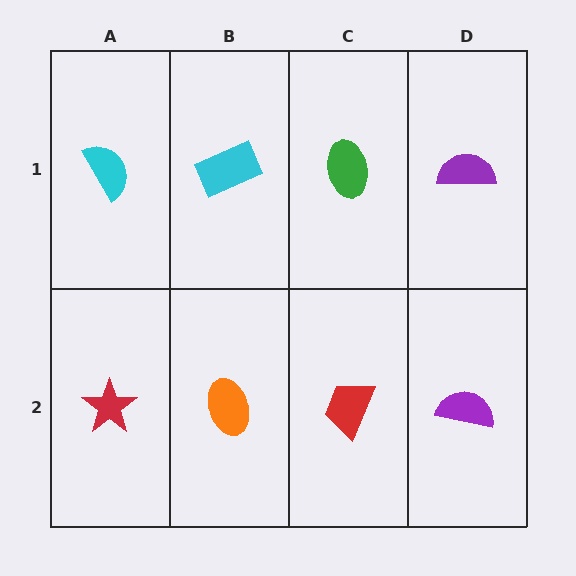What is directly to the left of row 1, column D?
A green ellipse.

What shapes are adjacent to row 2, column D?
A purple semicircle (row 1, column D), a red trapezoid (row 2, column C).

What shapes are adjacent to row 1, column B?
An orange ellipse (row 2, column B), a cyan semicircle (row 1, column A), a green ellipse (row 1, column C).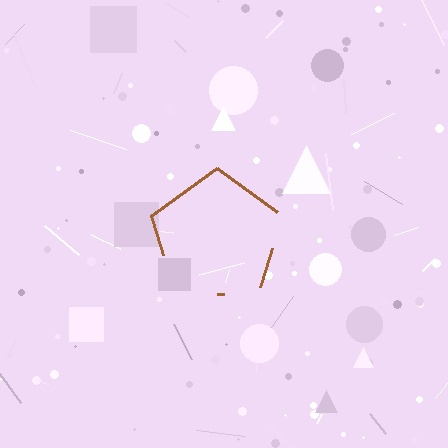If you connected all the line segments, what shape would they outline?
They would outline a pentagon.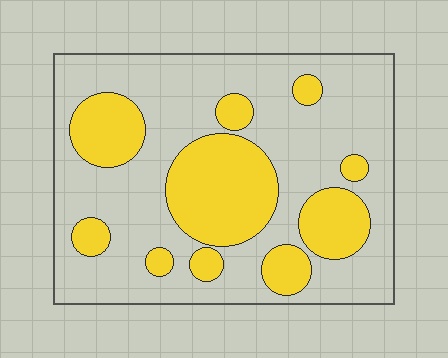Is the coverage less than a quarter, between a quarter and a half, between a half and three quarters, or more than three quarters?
Between a quarter and a half.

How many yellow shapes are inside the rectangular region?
10.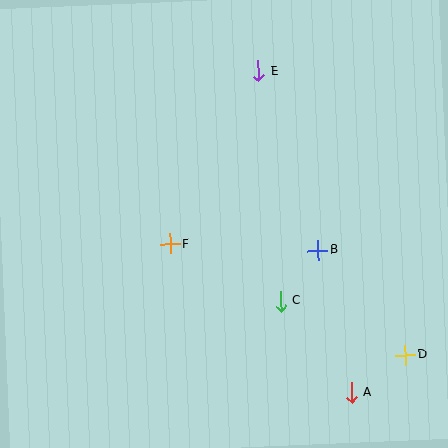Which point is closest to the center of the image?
Point F at (170, 244) is closest to the center.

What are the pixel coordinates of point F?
Point F is at (170, 244).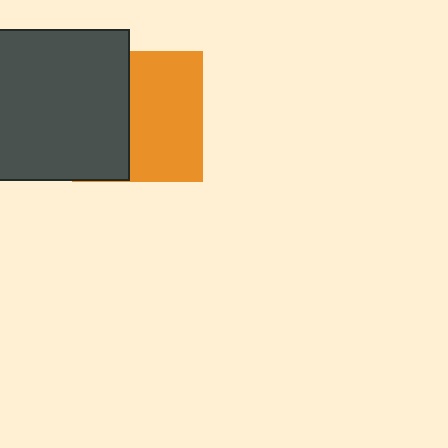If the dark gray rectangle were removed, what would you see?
You would see the complete orange square.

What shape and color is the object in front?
The object in front is a dark gray rectangle.